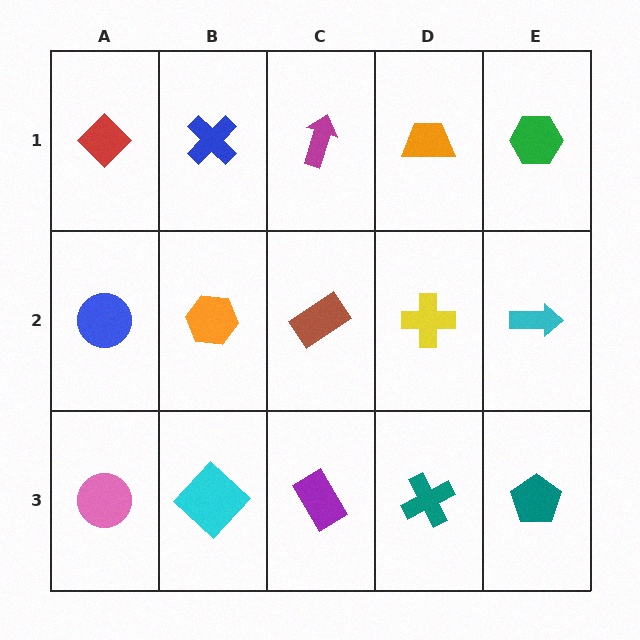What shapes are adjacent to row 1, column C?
A brown rectangle (row 2, column C), a blue cross (row 1, column B), an orange trapezoid (row 1, column D).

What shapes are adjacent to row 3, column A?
A blue circle (row 2, column A), a cyan diamond (row 3, column B).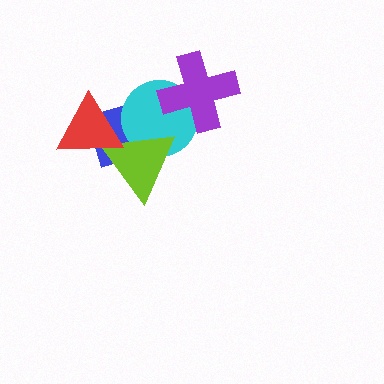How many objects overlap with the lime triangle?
3 objects overlap with the lime triangle.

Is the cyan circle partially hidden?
Yes, it is partially covered by another shape.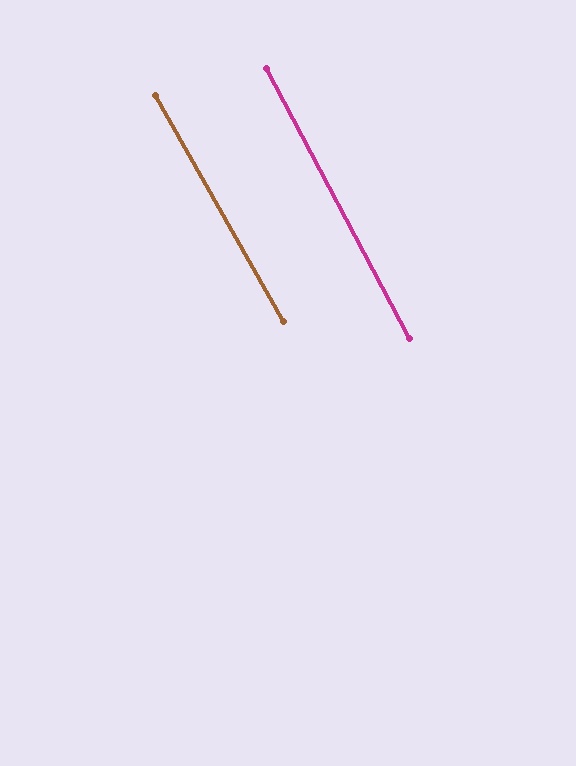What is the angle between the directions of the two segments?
Approximately 2 degrees.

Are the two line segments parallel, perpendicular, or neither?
Parallel — their directions differ by only 1.6°.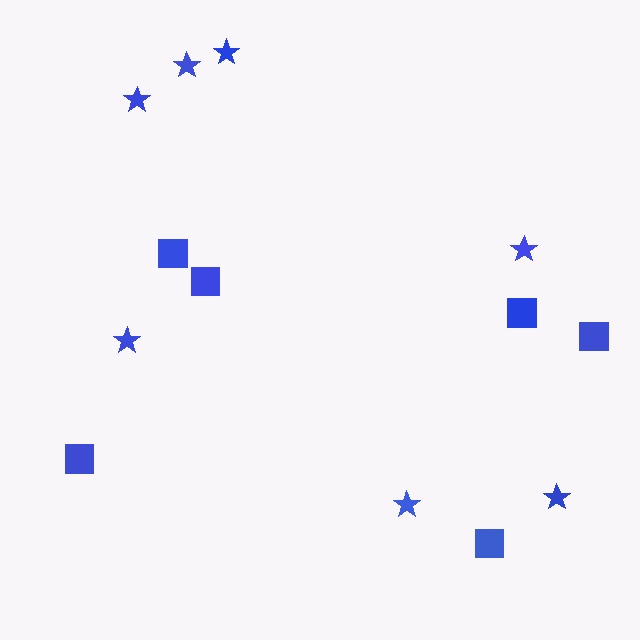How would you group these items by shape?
There are 2 groups: one group of squares (6) and one group of stars (7).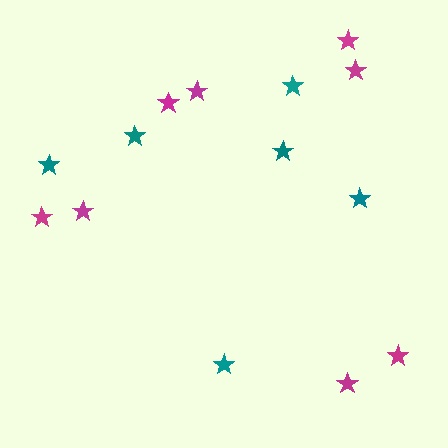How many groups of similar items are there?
There are 2 groups: one group of teal stars (6) and one group of magenta stars (8).